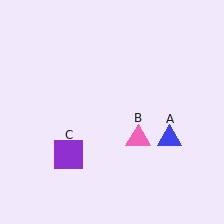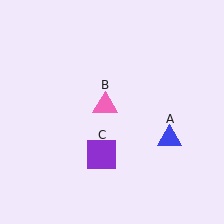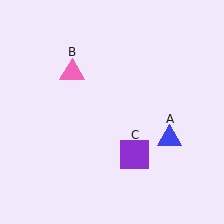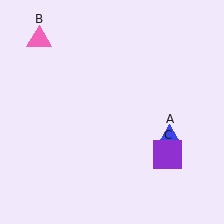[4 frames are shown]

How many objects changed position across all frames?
2 objects changed position: pink triangle (object B), purple square (object C).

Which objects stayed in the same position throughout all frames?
Blue triangle (object A) remained stationary.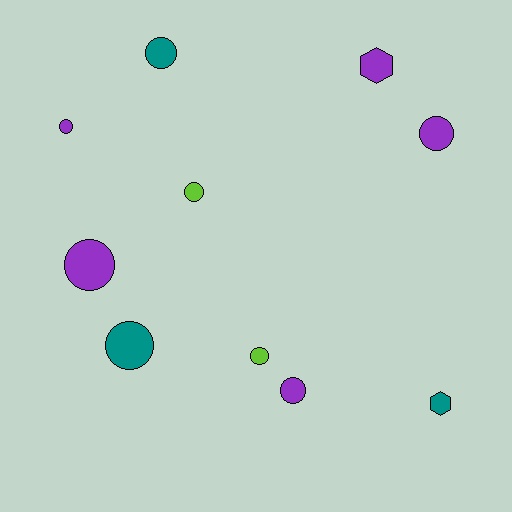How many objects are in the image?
There are 10 objects.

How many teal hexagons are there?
There is 1 teal hexagon.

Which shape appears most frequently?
Circle, with 8 objects.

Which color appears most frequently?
Purple, with 5 objects.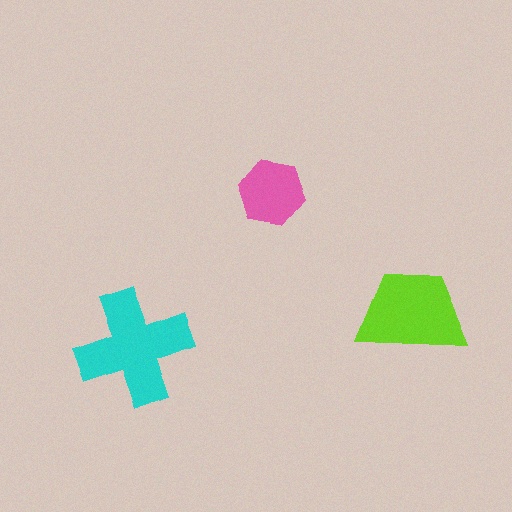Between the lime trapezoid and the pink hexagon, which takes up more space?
The lime trapezoid.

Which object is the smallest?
The pink hexagon.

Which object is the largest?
The cyan cross.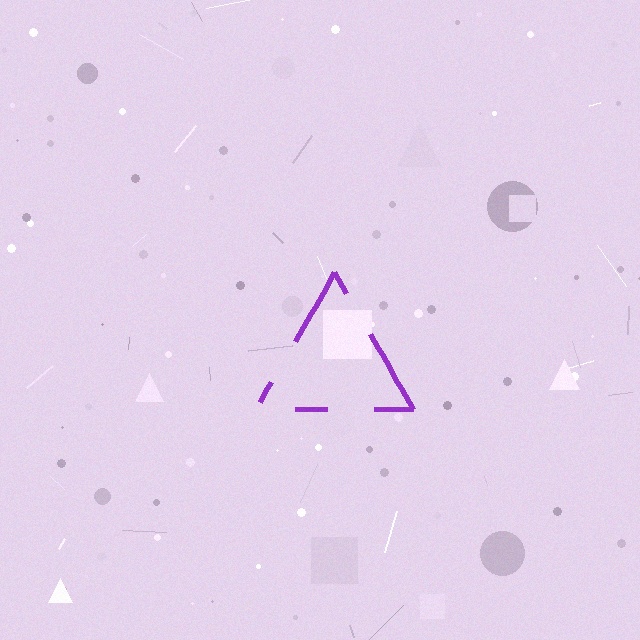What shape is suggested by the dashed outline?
The dashed outline suggests a triangle.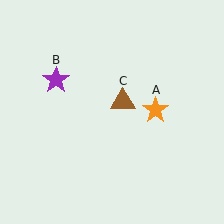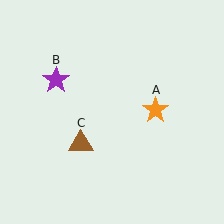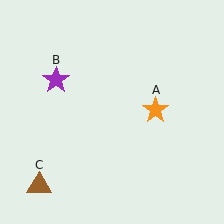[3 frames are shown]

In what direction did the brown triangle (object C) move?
The brown triangle (object C) moved down and to the left.